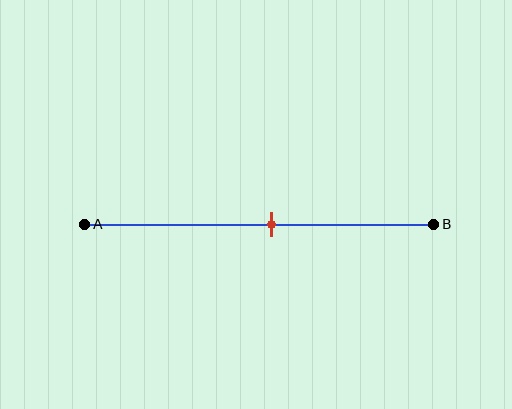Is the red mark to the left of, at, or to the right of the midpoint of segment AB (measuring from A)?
The red mark is to the right of the midpoint of segment AB.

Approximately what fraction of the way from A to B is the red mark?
The red mark is approximately 55% of the way from A to B.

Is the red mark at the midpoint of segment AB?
No, the mark is at about 55% from A, not at the 50% midpoint.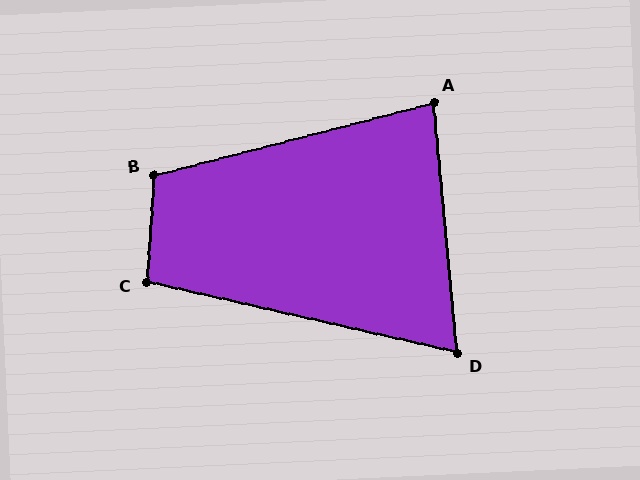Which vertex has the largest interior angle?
B, at approximately 108 degrees.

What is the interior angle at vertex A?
Approximately 81 degrees (acute).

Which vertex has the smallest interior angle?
D, at approximately 72 degrees.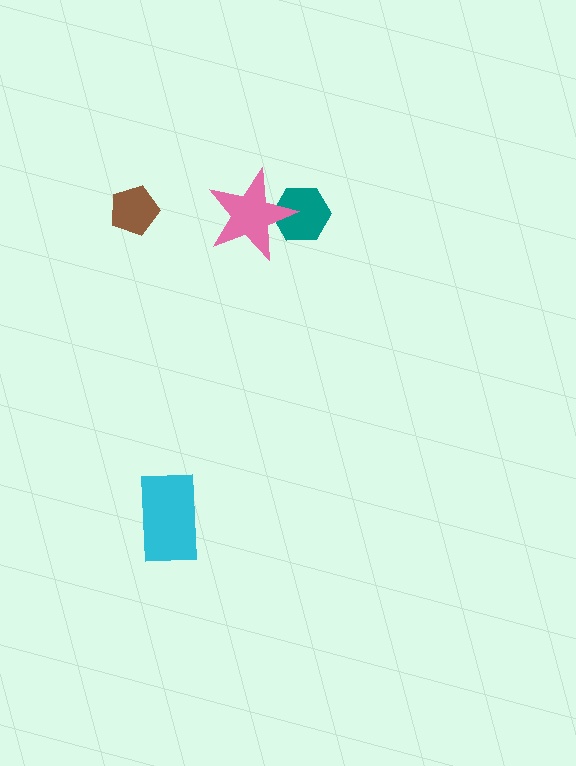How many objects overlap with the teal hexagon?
1 object overlaps with the teal hexagon.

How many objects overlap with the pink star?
1 object overlaps with the pink star.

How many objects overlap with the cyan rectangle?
0 objects overlap with the cyan rectangle.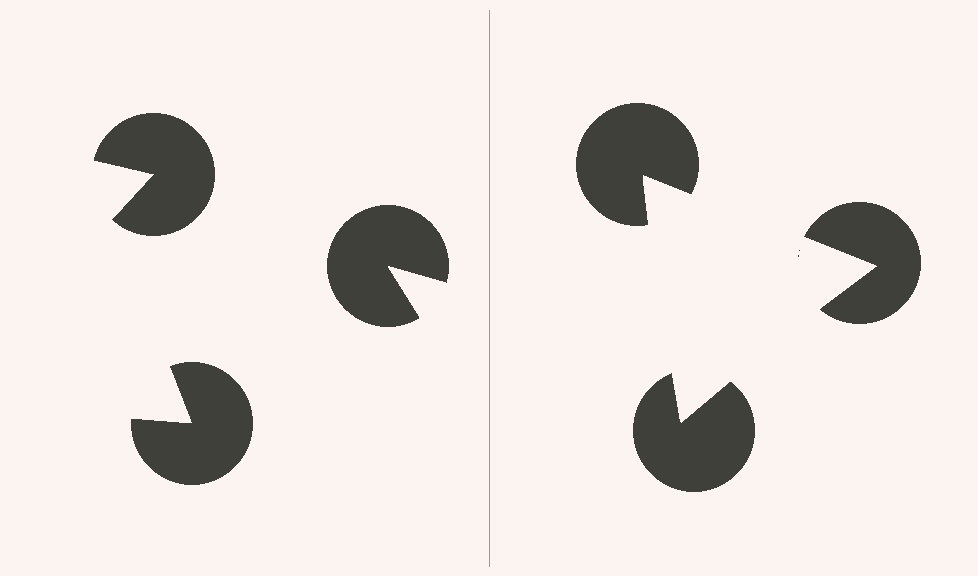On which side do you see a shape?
An illusory triangle appears on the right side. On the left side the wedge cuts are rotated, so no coherent shape forms.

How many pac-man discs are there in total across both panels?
6 — 3 on each side.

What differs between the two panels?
The pac-man discs are positioned identically on both sides; only the wedge orientations differ. On the right they align to a triangle; on the left they are misaligned.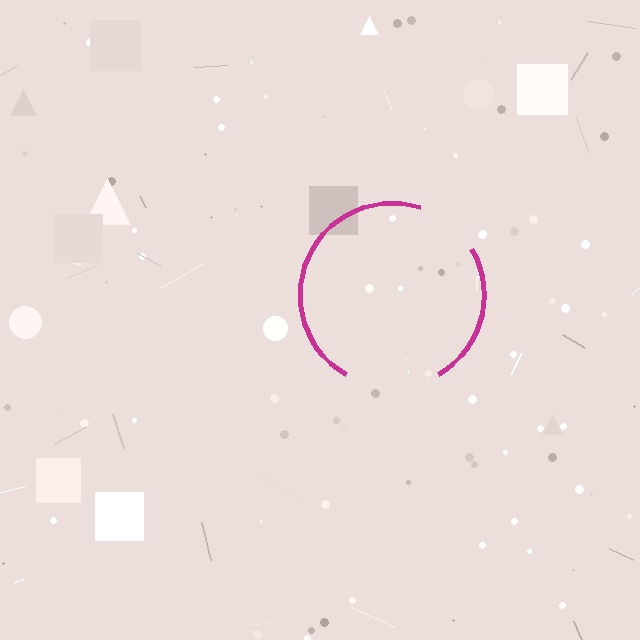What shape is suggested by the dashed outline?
The dashed outline suggests a circle.